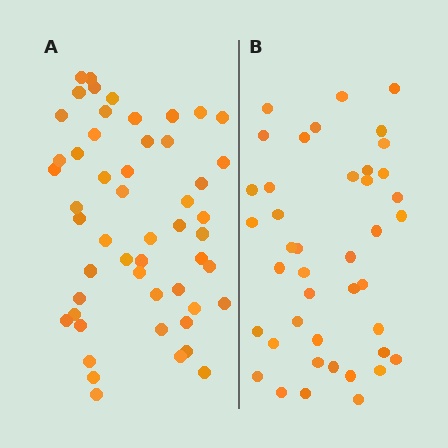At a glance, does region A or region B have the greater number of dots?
Region A (the left region) has more dots.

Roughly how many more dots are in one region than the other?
Region A has roughly 10 or so more dots than region B.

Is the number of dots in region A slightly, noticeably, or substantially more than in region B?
Region A has only slightly more — the two regions are fairly close. The ratio is roughly 1.2 to 1.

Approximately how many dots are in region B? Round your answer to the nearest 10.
About 40 dots. (The exact count is 42, which rounds to 40.)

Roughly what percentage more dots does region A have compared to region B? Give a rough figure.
About 25% more.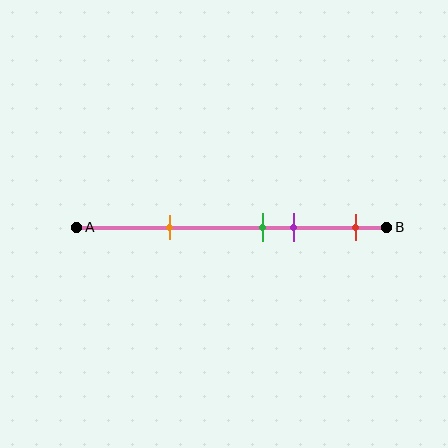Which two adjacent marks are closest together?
The green and purple marks are the closest adjacent pair.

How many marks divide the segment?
There are 4 marks dividing the segment.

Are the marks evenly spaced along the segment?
No, the marks are not evenly spaced.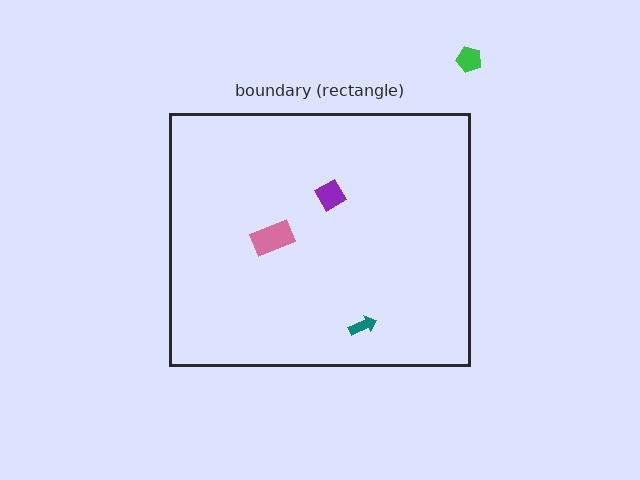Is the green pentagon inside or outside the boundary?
Outside.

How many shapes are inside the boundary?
3 inside, 1 outside.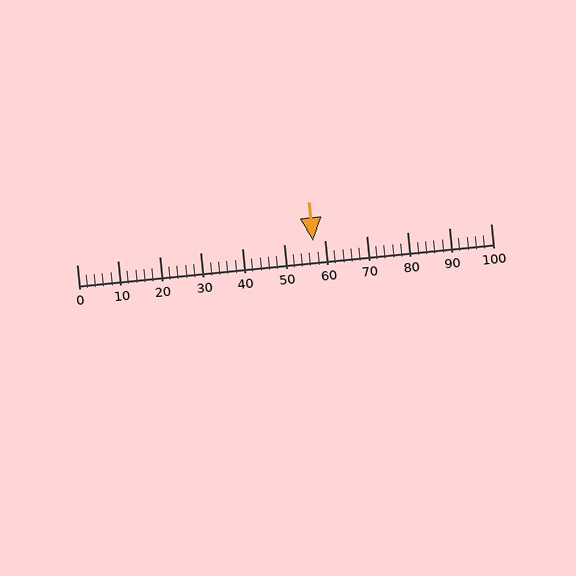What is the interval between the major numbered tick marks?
The major tick marks are spaced 10 units apart.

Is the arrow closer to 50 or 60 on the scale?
The arrow is closer to 60.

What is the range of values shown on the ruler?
The ruler shows values from 0 to 100.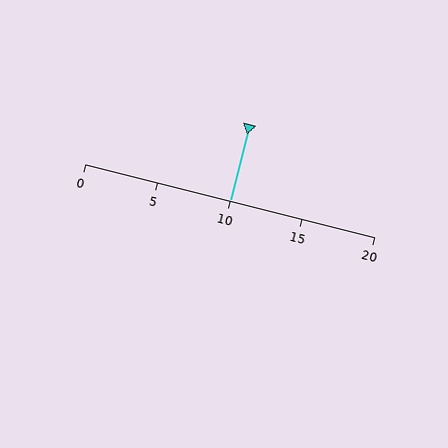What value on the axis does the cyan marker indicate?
The marker indicates approximately 10.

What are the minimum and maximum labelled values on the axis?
The axis runs from 0 to 20.